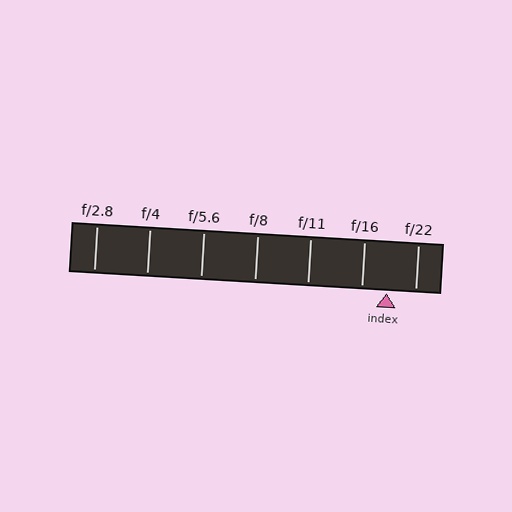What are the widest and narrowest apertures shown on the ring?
The widest aperture shown is f/2.8 and the narrowest is f/22.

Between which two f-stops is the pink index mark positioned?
The index mark is between f/16 and f/22.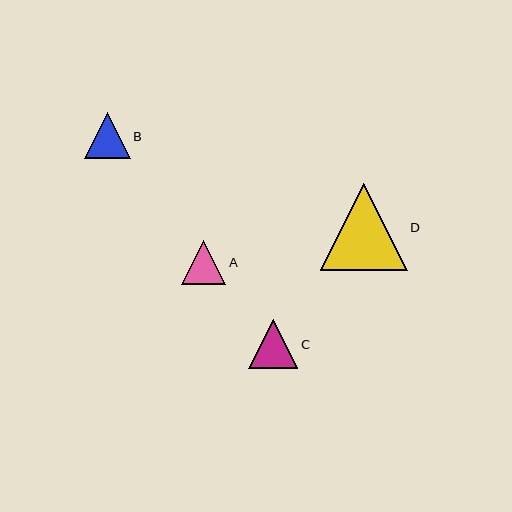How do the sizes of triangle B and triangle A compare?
Triangle B and triangle A are approximately the same size.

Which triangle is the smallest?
Triangle A is the smallest with a size of approximately 45 pixels.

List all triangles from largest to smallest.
From largest to smallest: D, C, B, A.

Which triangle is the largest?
Triangle D is the largest with a size of approximately 87 pixels.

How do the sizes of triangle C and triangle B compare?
Triangle C and triangle B are approximately the same size.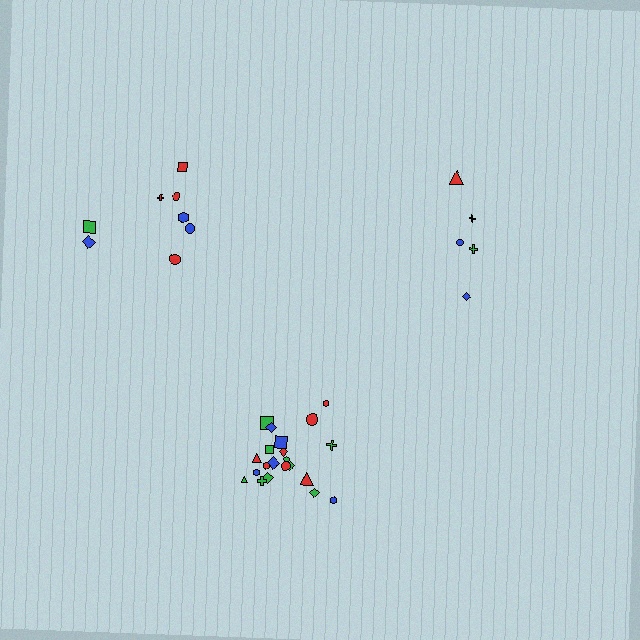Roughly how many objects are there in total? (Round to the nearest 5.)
Roughly 35 objects in total.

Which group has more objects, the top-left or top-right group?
The top-left group.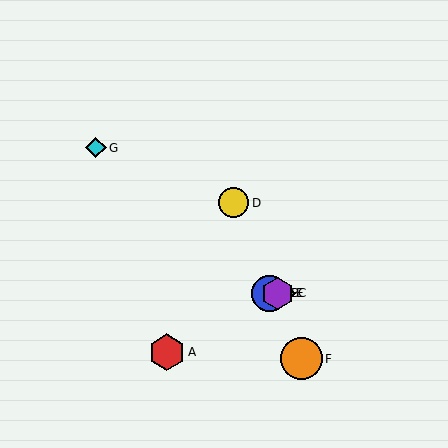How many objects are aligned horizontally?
3 objects (B, C, E) are aligned horizontally.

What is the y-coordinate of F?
Object F is at y≈359.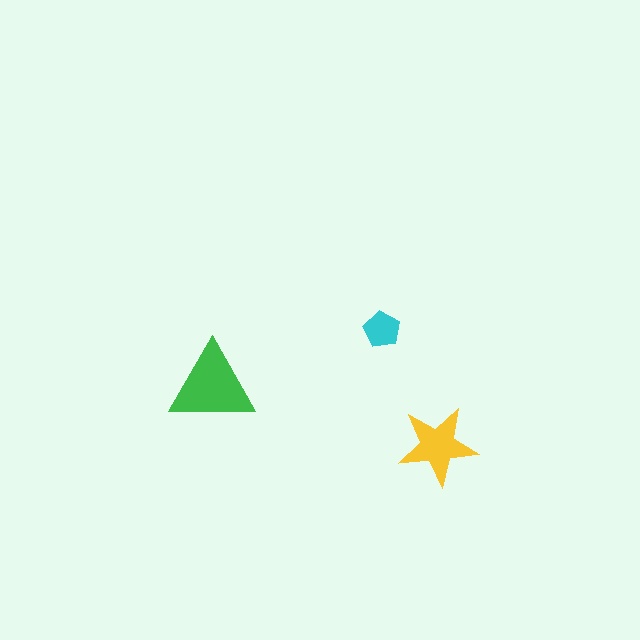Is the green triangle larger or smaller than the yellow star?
Larger.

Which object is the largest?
The green triangle.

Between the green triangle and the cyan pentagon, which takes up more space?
The green triangle.